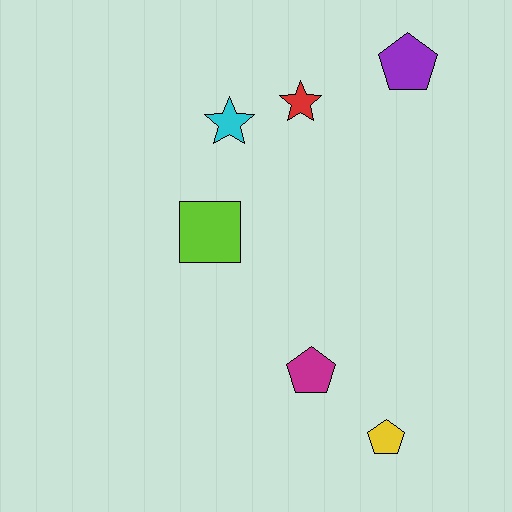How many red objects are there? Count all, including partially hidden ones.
There is 1 red object.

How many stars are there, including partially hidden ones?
There are 2 stars.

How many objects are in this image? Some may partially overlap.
There are 6 objects.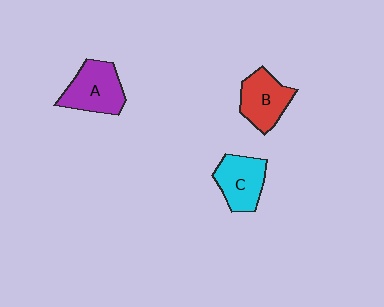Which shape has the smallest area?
Shape C (cyan).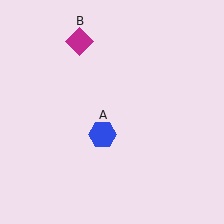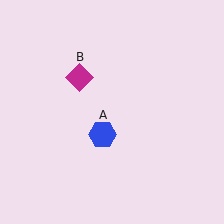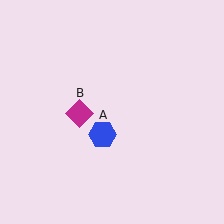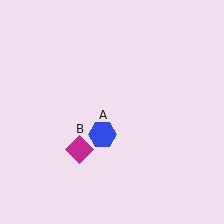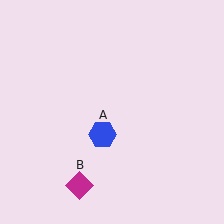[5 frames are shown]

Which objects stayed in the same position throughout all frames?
Blue hexagon (object A) remained stationary.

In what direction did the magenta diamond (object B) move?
The magenta diamond (object B) moved down.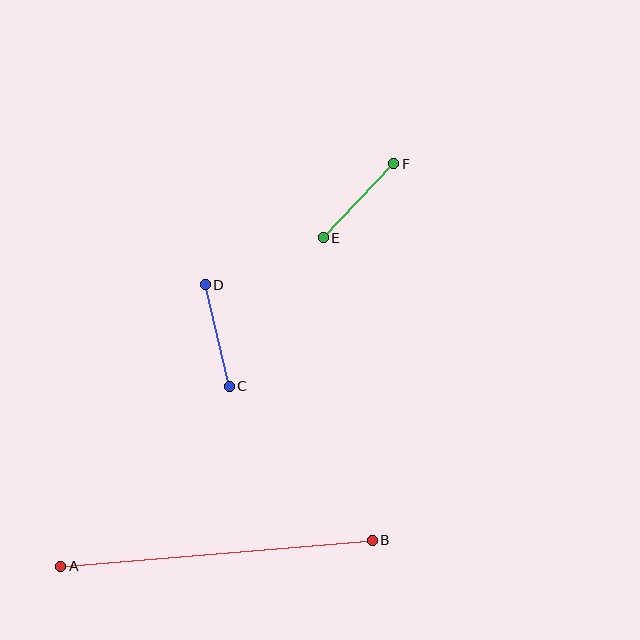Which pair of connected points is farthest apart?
Points A and B are farthest apart.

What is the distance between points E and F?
The distance is approximately 103 pixels.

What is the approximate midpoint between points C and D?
The midpoint is at approximately (217, 336) pixels.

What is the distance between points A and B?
The distance is approximately 313 pixels.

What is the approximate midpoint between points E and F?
The midpoint is at approximately (358, 201) pixels.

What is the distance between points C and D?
The distance is approximately 104 pixels.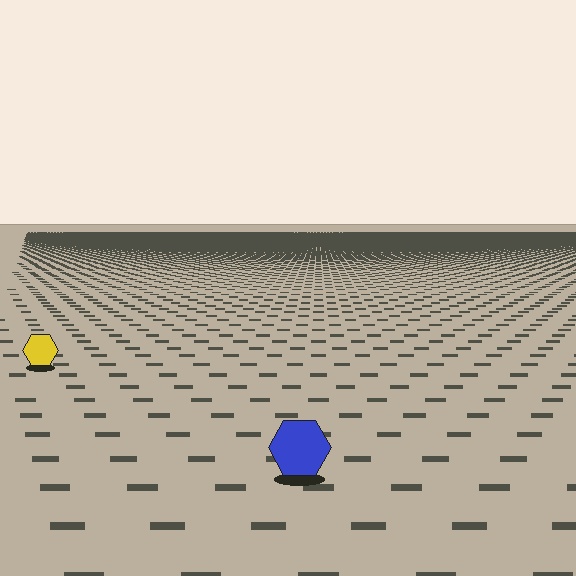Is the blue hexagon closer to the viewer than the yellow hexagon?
Yes. The blue hexagon is closer — you can tell from the texture gradient: the ground texture is coarser near it.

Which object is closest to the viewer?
The blue hexagon is closest. The texture marks near it are larger and more spread out.